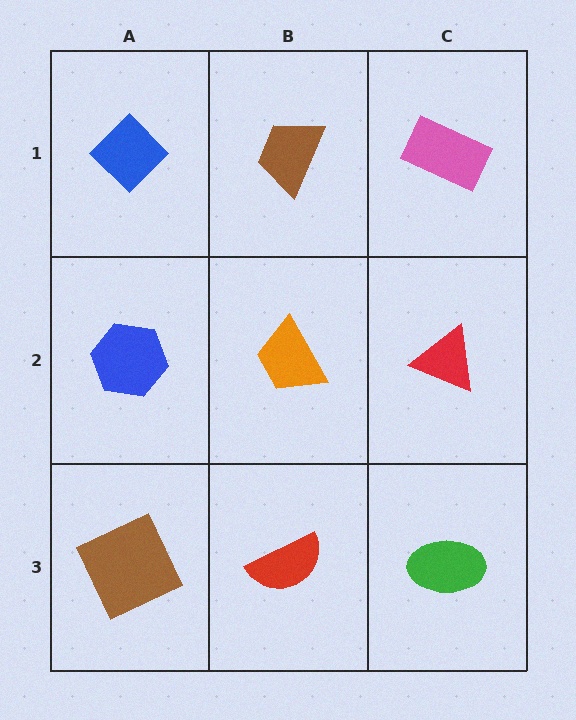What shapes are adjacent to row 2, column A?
A blue diamond (row 1, column A), a brown square (row 3, column A), an orange trapezoid (row 2, column B).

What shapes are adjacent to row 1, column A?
A blue hexagon (row 2, column A), a brown trapezoid (row 1, column B).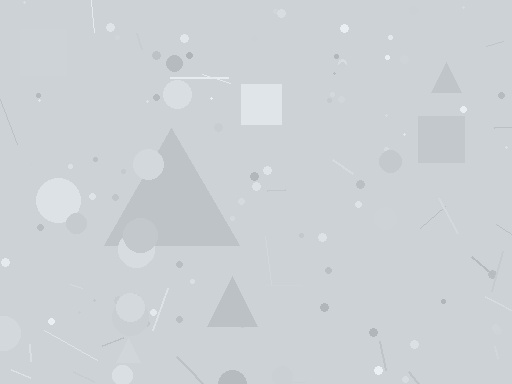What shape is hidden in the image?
A triangle is hidden in the image.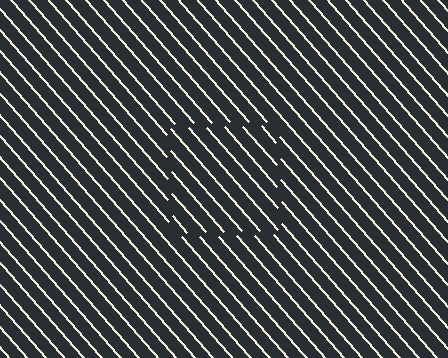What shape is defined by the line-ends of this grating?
An illusory square. The interior of the shape contains the same grating, shifted by half a period — the contour is defined by the phase discontinuity where line-ends from the inner and outer gratings abut.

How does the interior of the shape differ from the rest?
The interior of the shape contains the same grating, shifted by half a period — the contour is defined by the phase discontinuity where line-ends from the inner and outer gratings abut.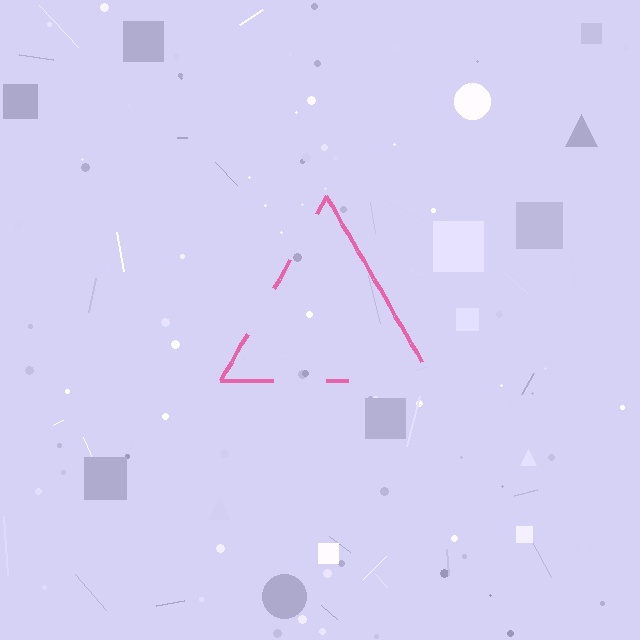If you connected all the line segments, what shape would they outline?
They would outline a triangle.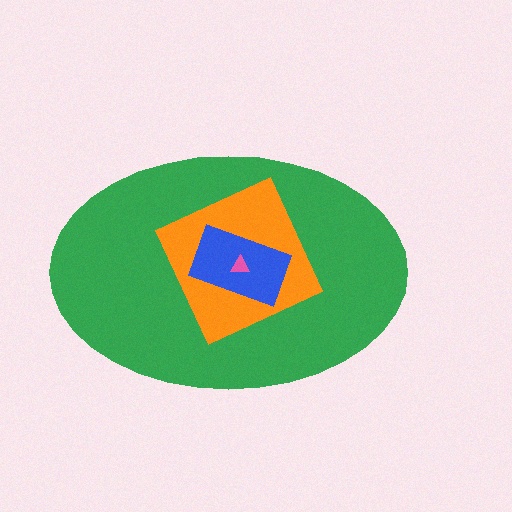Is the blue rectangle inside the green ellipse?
Yes.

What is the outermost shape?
The green ellipse.